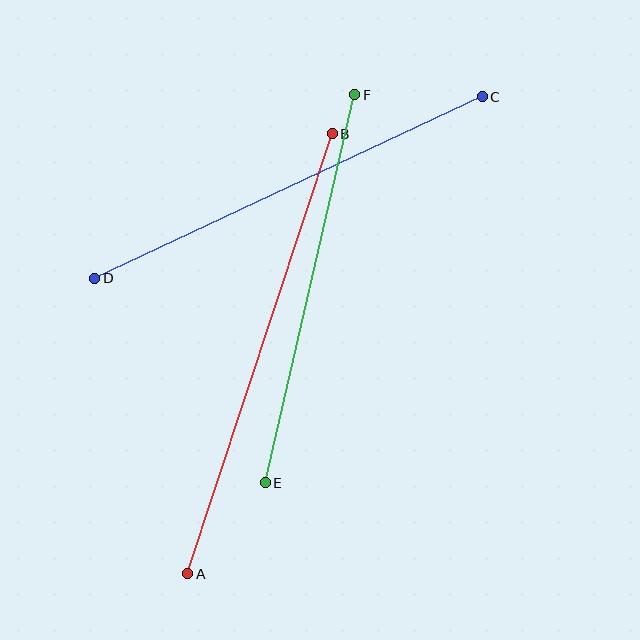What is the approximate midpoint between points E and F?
The midpoint is at approximately (310, 289) pixels.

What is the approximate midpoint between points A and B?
The midpoint is at approximately (260, 354) pixels.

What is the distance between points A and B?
The distance is approximately 463 pixels.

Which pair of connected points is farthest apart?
Points A and B are farthest apart.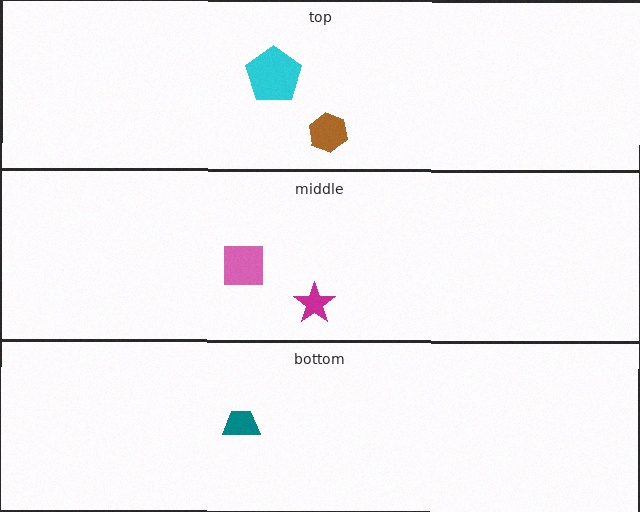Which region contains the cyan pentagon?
The top region.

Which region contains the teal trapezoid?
The bottom region.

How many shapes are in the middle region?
2.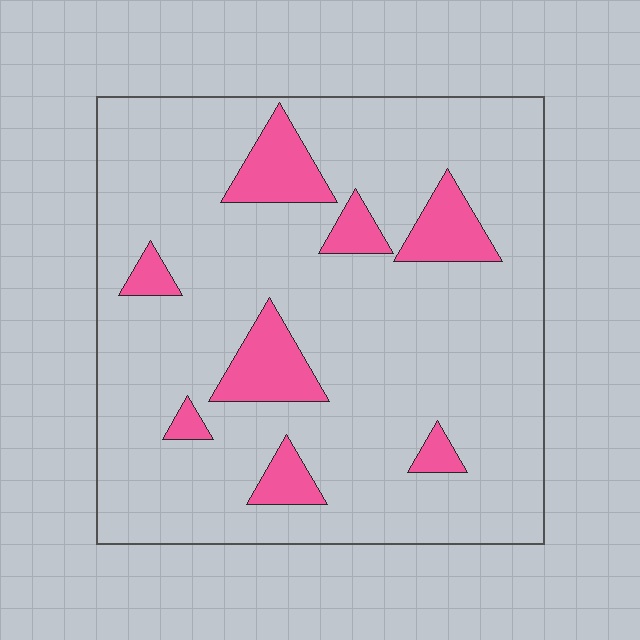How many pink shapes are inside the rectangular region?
8.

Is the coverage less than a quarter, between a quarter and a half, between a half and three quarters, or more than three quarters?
Less than a quarter.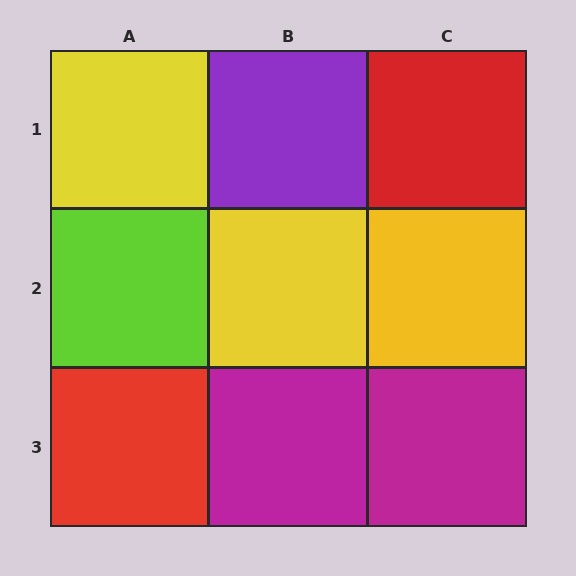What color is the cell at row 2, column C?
Yellow.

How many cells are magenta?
2 cells are magenta.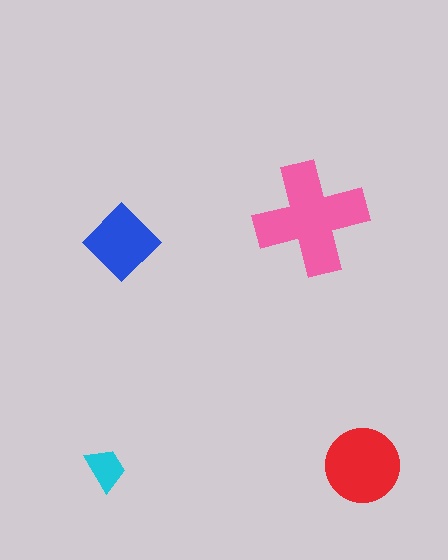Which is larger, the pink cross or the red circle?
The pink cross.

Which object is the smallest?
The cyan trapezoid.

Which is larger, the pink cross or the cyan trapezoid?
The pink cross.